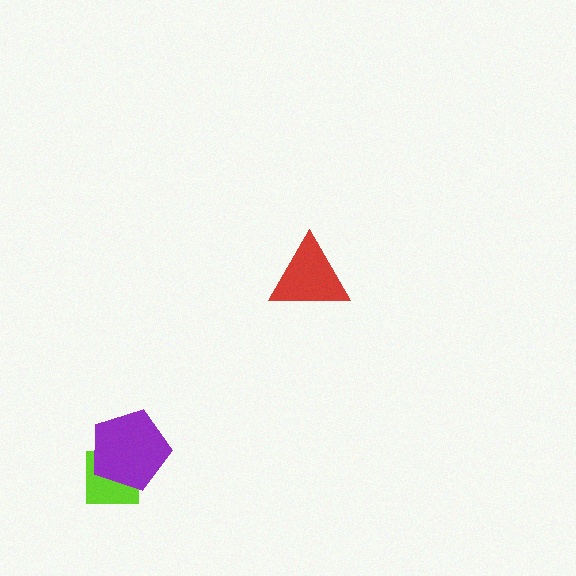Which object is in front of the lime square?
The purple pentagon is in front of the lime square.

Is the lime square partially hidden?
Yes, it is partially covered by another shape.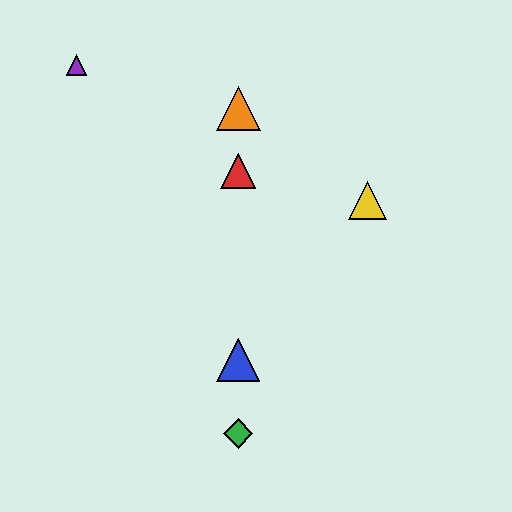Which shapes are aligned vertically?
The red triangle, the blue triangle, the green diamond, the orange triangle are aligned vertically.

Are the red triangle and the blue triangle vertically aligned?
Yes, both are at x≈238.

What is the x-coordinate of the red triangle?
The red triangle is at x≈238.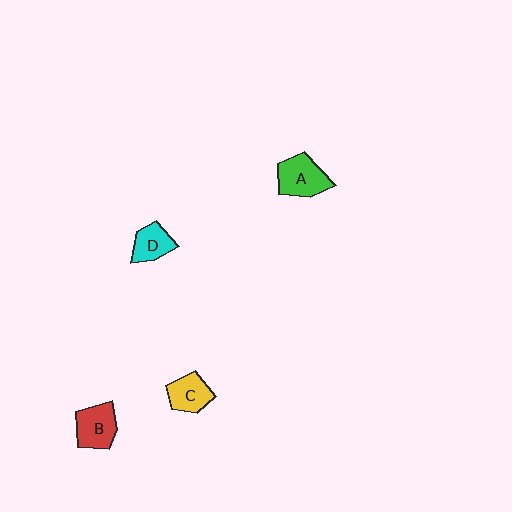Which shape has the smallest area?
Shape D (cyan).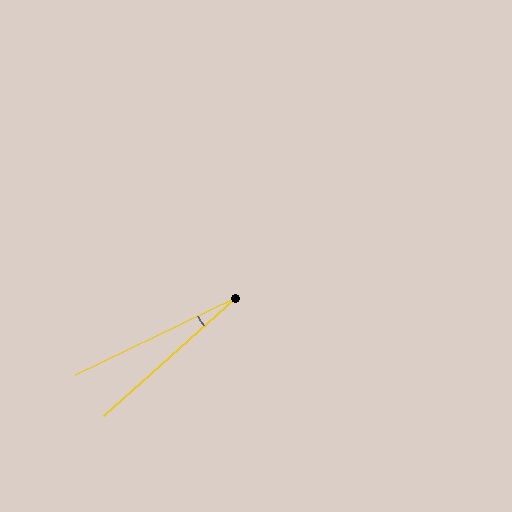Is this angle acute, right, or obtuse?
It is acute.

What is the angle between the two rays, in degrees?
Approximately 16 degrees.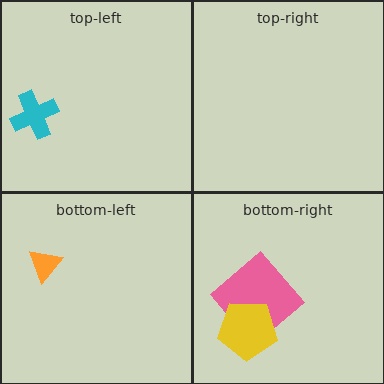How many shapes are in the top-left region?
1.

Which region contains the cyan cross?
The top-left region.